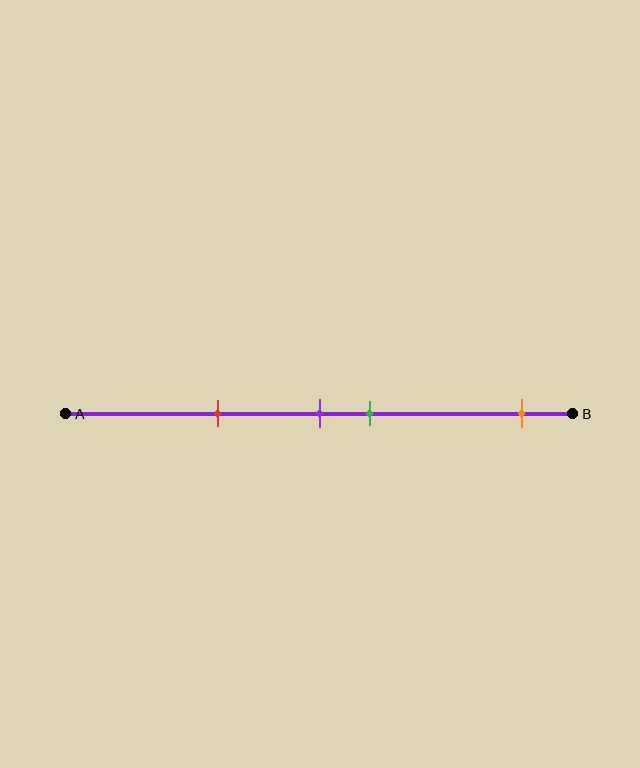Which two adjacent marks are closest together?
The purple and green marks are the closest adjacent pair.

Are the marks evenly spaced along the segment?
No, the marks are not evenly spaced.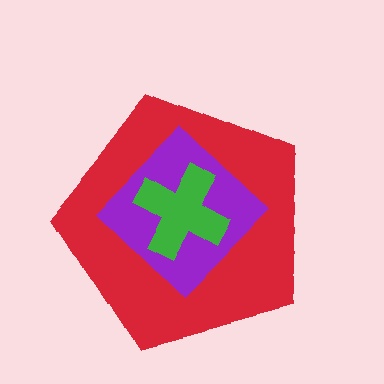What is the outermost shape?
The red pentagon.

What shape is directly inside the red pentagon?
The purple diamond.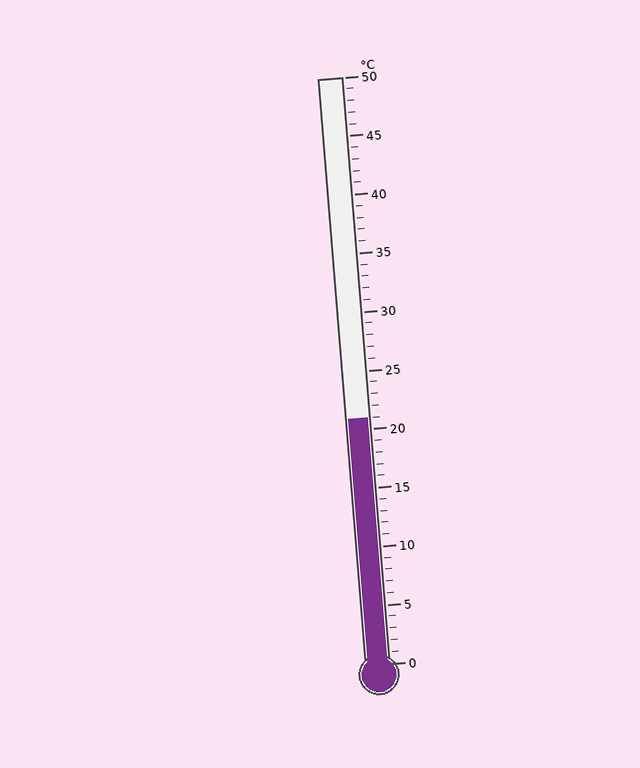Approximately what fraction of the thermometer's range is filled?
The thermometer is filled to approximately 40% of its range.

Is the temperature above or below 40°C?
The temperature is below 40°C.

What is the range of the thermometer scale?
The thermometer scale ranges from 0°C to 50°C.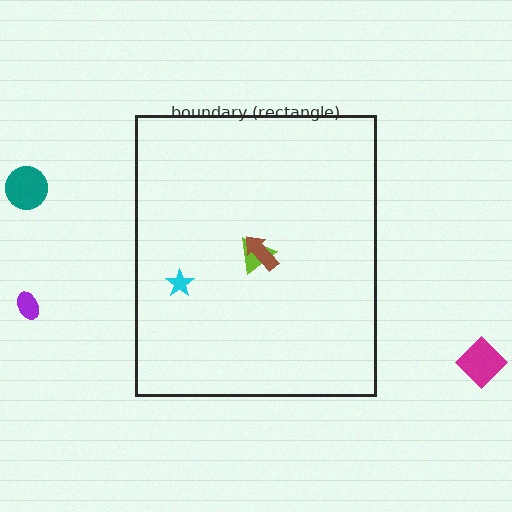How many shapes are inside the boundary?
3 inside, 3 outside.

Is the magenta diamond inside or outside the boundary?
Outside.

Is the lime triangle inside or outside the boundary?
Inside.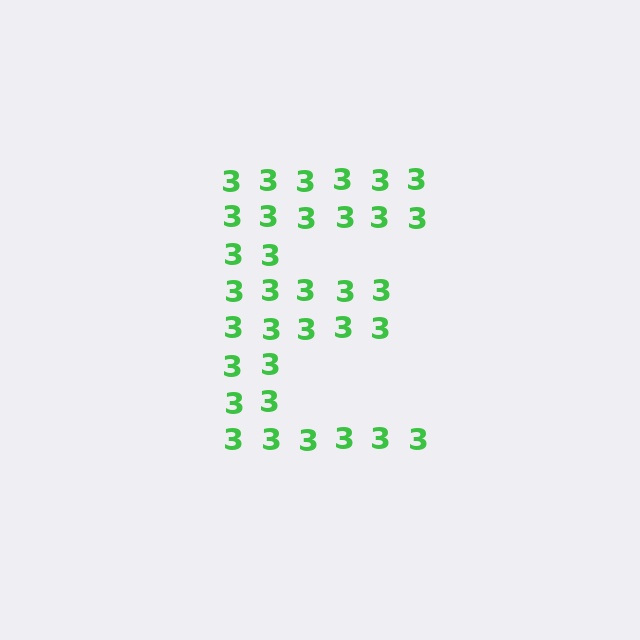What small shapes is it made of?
It is made of small digit 3's.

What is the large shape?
The large shape is the letter E.